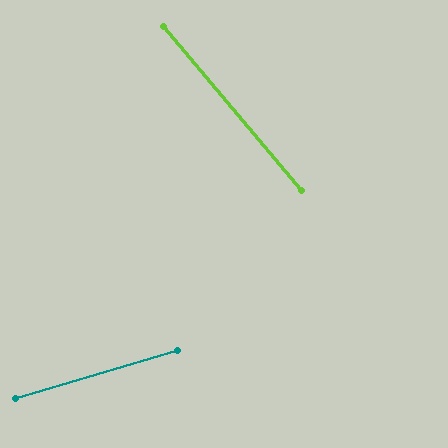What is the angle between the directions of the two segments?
Approximately 66 degrees.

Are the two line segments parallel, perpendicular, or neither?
Neither parallel nor perpendicular — they differ by about 66°.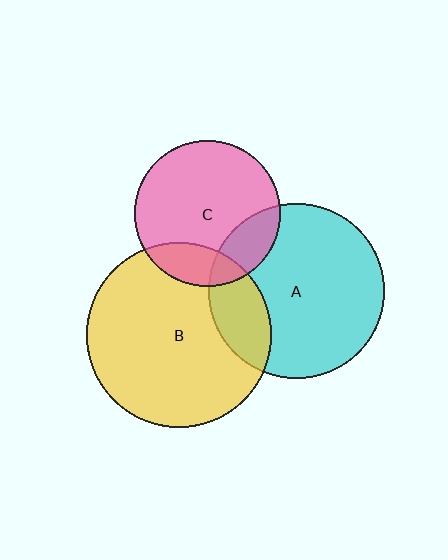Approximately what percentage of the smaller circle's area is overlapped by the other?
Approximately 20%.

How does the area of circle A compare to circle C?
Approximately 1.5 times.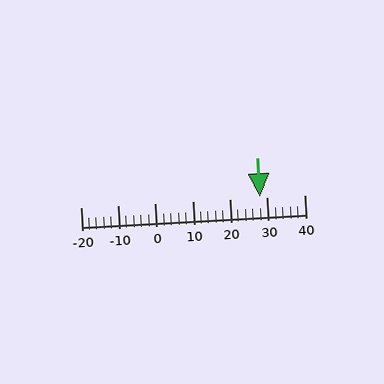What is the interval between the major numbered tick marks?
The major tick marks are spaced 10 units apart.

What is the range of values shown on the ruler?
The ruler shows values from -20 to 40.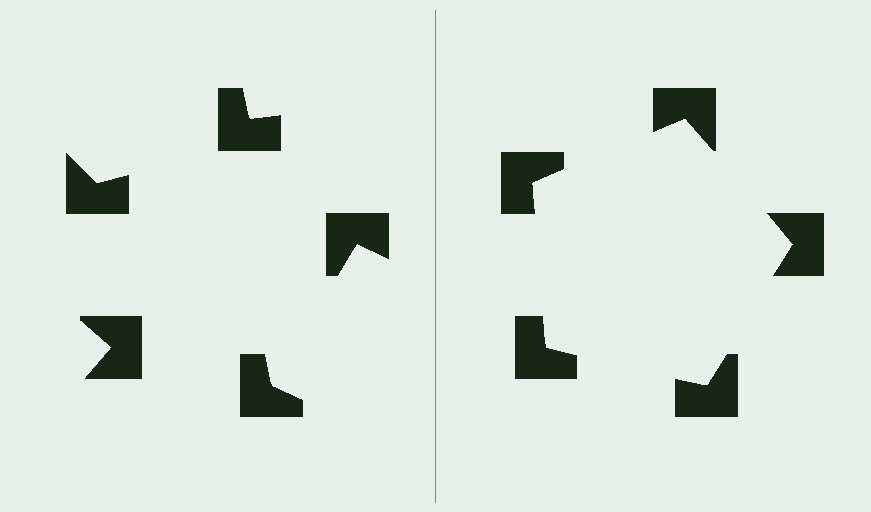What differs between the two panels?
The notched squares are positioned identically on both sides; only the wedge orientations differ. On the right they align to a pentagon; on the left they are misaligned.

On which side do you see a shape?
An illusory pentagon appears on the right side. On the left side the wedge cuts are rotated, so no coherent shape forms.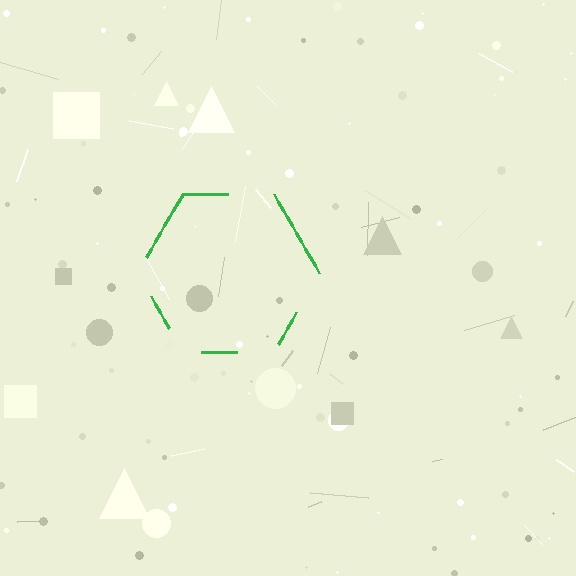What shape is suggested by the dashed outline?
The dashed outline suggests a hexagon.